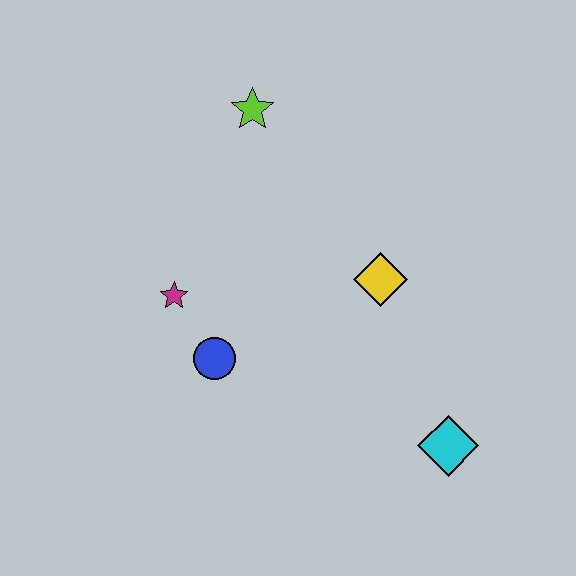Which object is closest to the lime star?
The magenta star is closest to the lime star.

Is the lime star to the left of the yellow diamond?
Yes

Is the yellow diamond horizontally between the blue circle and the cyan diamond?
Yes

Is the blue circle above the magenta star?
No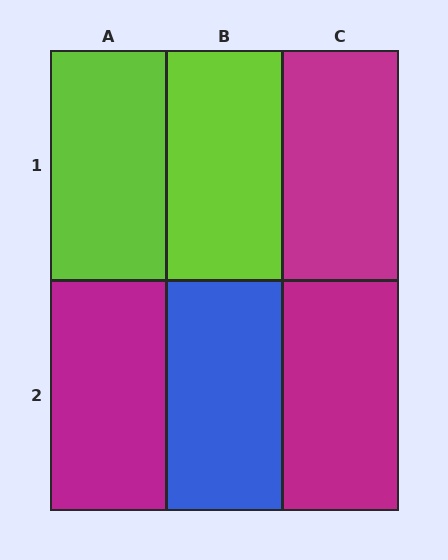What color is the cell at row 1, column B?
Lime.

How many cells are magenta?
3 cells are magenta.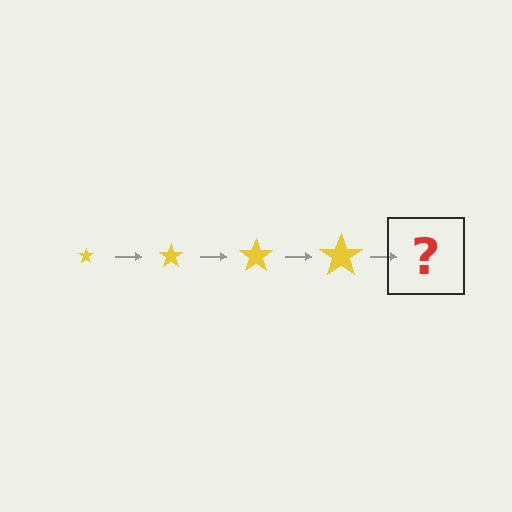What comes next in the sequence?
The next element should be a yellow star, larger than the previous one.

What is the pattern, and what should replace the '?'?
The pattern is that the star gets progressively larger each step. The '?' should be a yellow star, larger than the previous one.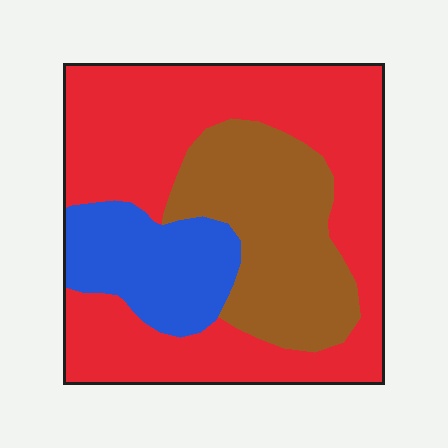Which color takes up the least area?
Blue, at roughly 15%.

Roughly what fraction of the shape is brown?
Brown takes up between a sixth and a third of the shape.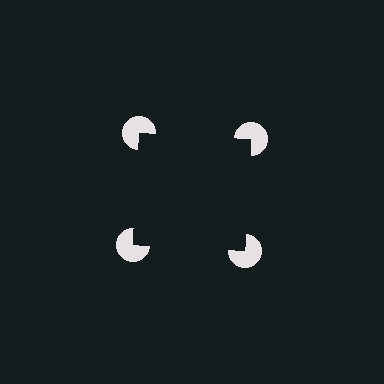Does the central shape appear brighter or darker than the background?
It typically appears slightly darker than the background, even though no actual brightness change is drawn.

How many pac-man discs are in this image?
There are 4 — one at each vertex of the illusory square.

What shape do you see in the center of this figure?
An illusory square — its edges are inferred from the aligned wedge cuts in the pac-man discs, not physically drawn.